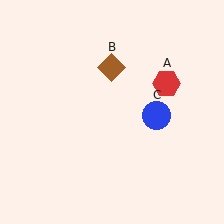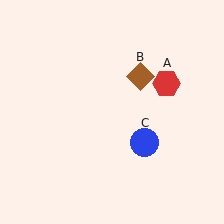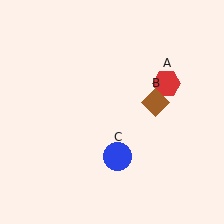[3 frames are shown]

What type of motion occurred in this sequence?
The brown diamond (object B), blue circle (object C) rotated clockwise around the center of the scene.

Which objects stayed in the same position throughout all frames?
Red hexagon (object A) remained stationary.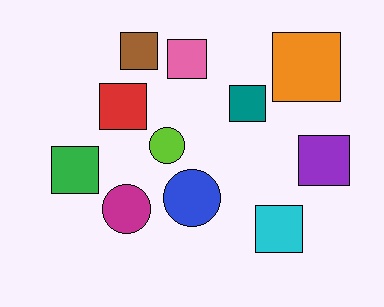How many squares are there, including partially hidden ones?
There are 8 squares.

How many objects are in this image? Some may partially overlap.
There are 11 objects.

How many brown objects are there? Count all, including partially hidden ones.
There is 1 brown object.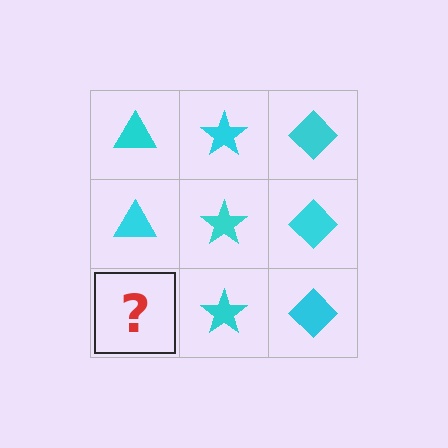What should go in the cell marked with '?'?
The missing cell should contain a cyan triangle.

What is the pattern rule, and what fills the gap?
The rule is that each column has a consistent shape. The gap should be filled with a cyan triangle.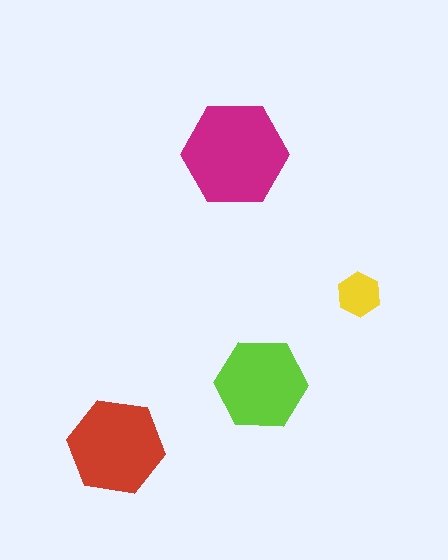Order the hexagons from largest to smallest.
the magenta one, the red one, the lime one, the yellow one.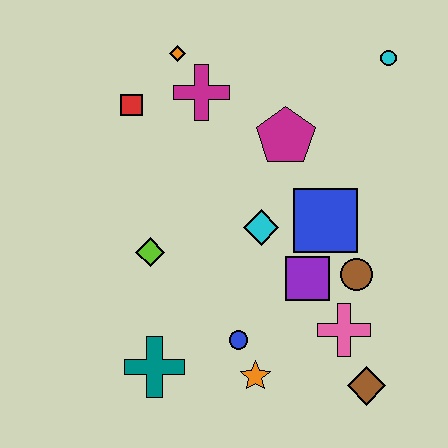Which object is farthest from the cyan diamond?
The cyan circle is farthest from the cyan diamond.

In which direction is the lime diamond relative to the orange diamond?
The lime diamond is below the orange diamond.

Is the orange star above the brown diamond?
Yes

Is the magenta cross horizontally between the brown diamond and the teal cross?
Yes